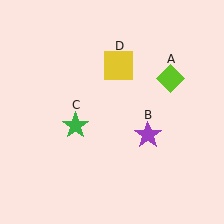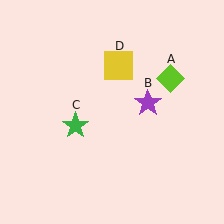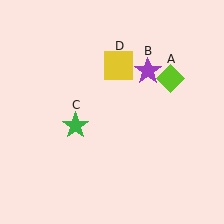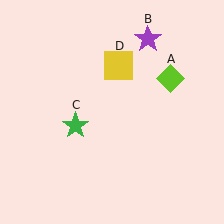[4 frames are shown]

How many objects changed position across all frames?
1 object changed position: purple star (object B).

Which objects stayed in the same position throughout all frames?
Lime diamond (object A) and green star (object C) and yellow square (object D) remained stationary.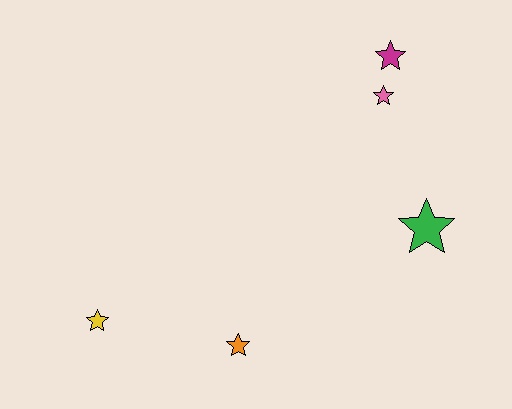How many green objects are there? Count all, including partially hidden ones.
There is 1 green object.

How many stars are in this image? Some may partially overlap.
There are 5 stars.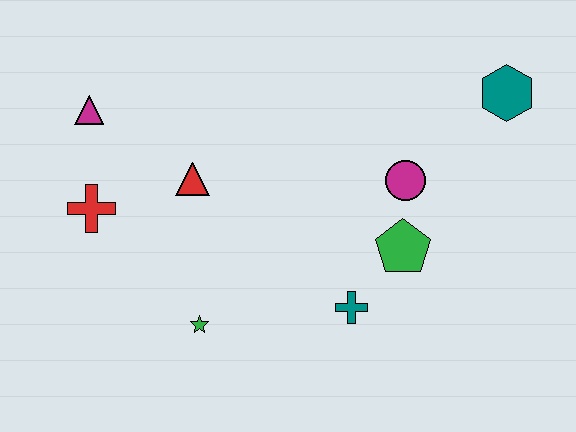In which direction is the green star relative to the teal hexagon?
The green star is to the left of the teal hexagon.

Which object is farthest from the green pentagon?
The magenta triangle is farthest from the green pentagon.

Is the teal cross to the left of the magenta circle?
Yes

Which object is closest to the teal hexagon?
The magenta circle is closest to the teal hexagon.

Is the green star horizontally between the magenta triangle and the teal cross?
Yes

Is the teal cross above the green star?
Yes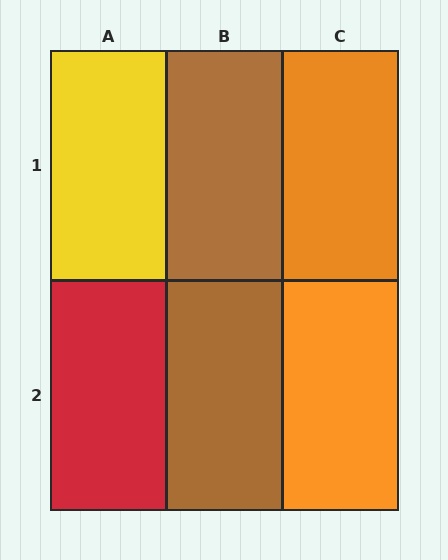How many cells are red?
1 cell is red.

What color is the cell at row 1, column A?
Yellow.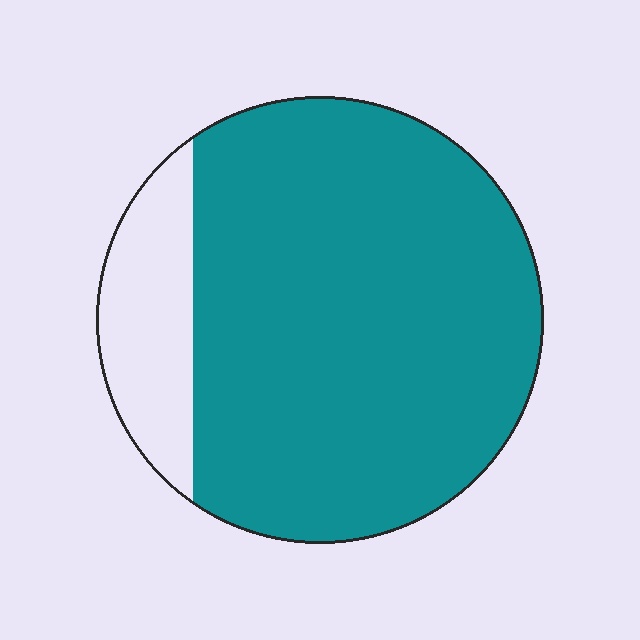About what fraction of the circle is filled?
About five sixths (5/6).